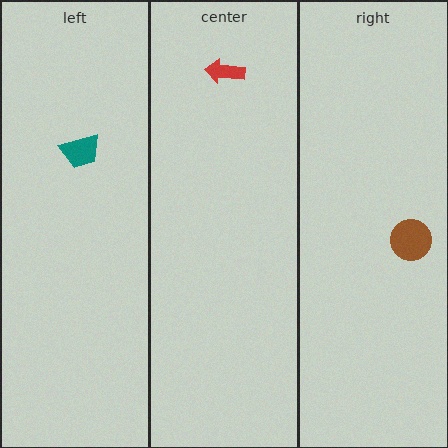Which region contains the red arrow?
The center region.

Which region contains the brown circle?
The right region.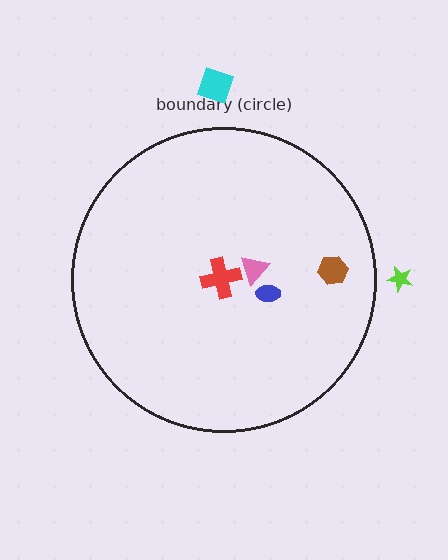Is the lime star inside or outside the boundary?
Outside.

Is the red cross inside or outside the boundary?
Inside.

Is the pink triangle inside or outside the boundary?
Inside.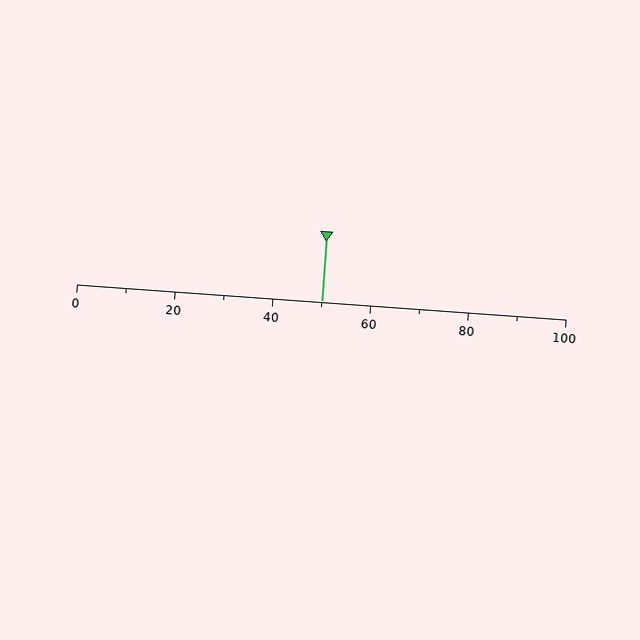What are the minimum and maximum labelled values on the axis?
The axis runs from 0 to 100.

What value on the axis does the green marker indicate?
The marker indicates approximately 50.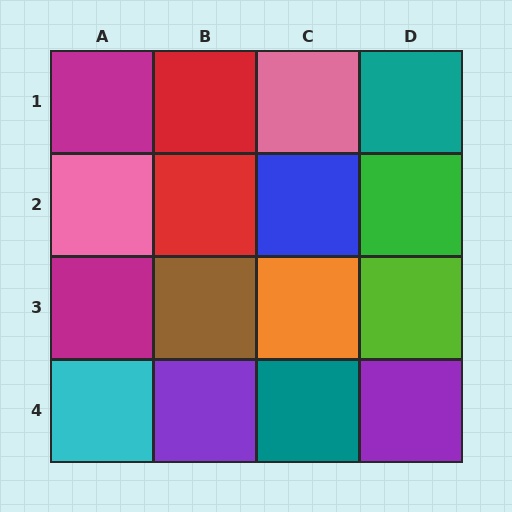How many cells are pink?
2 cells are pink.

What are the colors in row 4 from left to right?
Cyan, purple, teal, purple.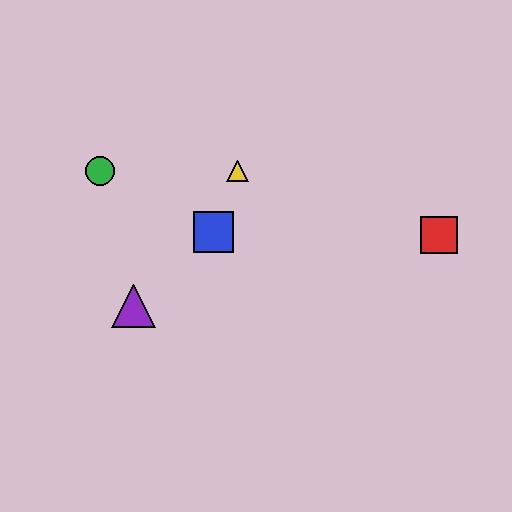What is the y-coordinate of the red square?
The red square is at y≈235.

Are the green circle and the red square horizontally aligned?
No, the green circle is at y≈171 and the red square is at y≈235.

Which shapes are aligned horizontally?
The green circle, the yellow triangle are aligned horizontally.